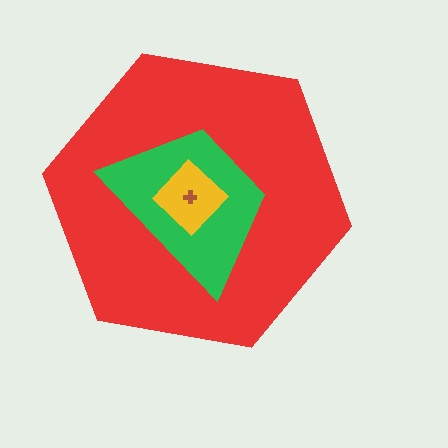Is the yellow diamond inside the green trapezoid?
Yes.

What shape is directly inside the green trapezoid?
The yellow diamond.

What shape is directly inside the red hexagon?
The green trapezoid.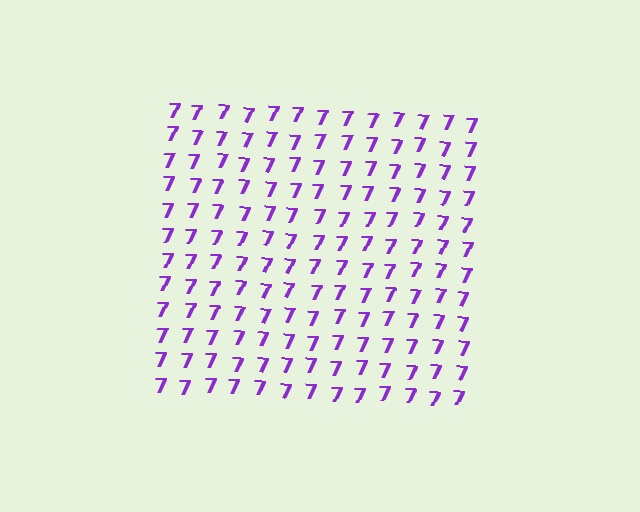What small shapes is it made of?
It is made of small digit 7's.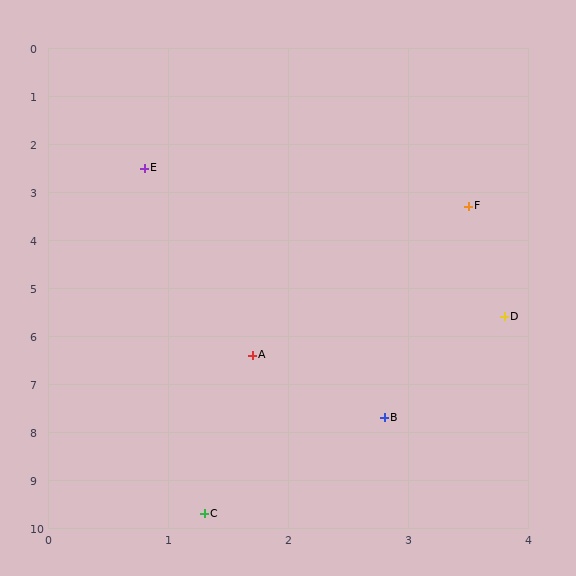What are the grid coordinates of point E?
Point E is at approximately (0.8, 2.5).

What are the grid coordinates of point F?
Point F is at approximately (3.5, 3.3).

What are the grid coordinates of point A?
Point A is at approximately (1.7, 6.4).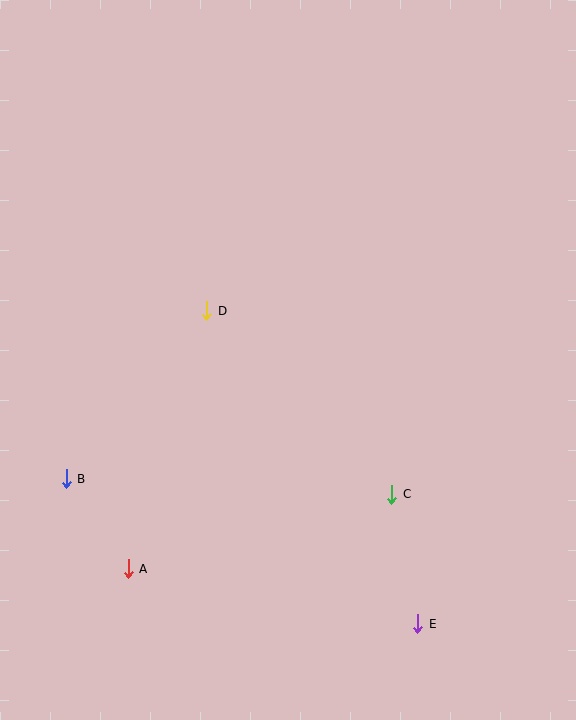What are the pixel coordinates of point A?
Point A is at (128, 569).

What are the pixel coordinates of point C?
Point C is at (392, 494).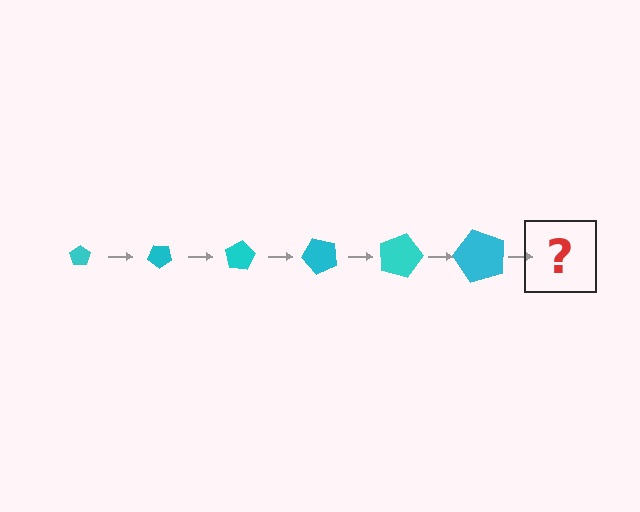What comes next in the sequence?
The next element should be a pentagon, larger than the previous one and rotated 240 degrees from the start.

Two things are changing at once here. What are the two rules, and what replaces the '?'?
The two rules are that the pentagon grows larger each step and it rotates 40 degrees each step. The '?' should be a pentagon, larger than the previous one and rotated 240 degrees from the start.